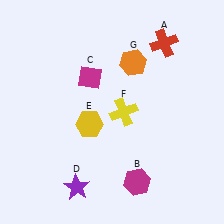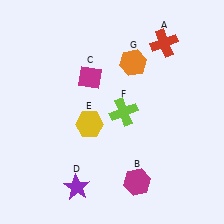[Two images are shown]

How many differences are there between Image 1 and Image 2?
There is 1 difference between the two images.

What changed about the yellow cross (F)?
In Image 1, F is yellow. In Image 2, it changed to lime.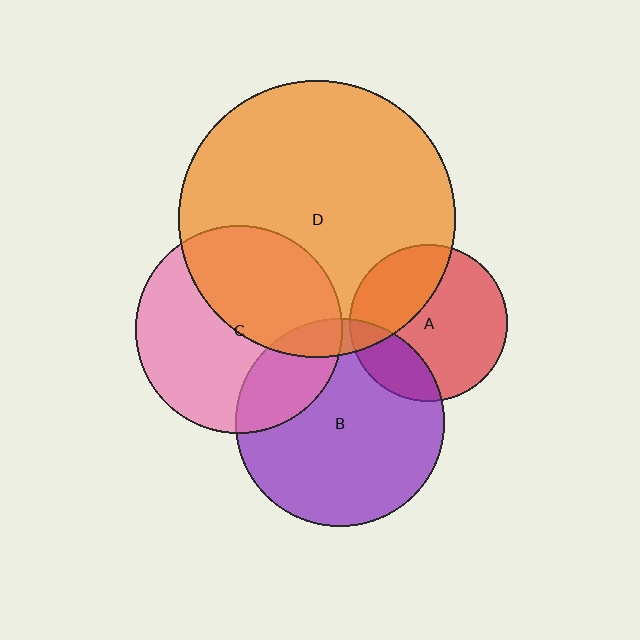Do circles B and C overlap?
Yes.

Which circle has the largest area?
Circle D (orange).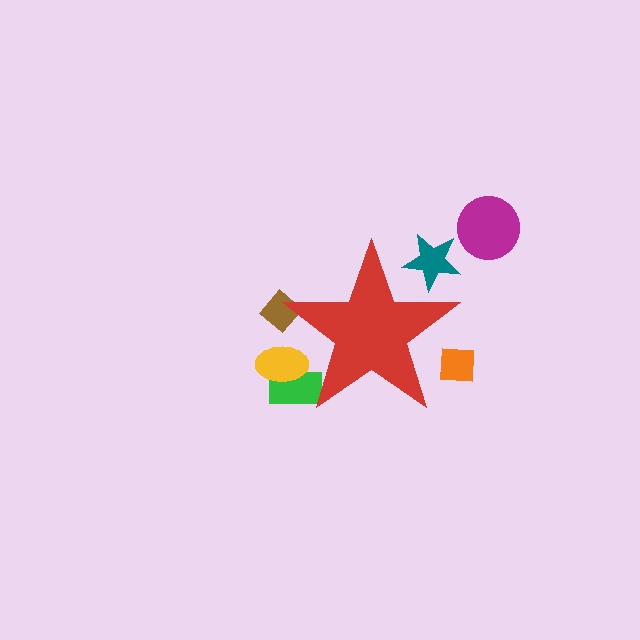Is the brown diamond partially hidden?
Yes, the brown diamond is partially hidden behind the red star.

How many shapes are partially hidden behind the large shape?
5 shapes are partially hidden.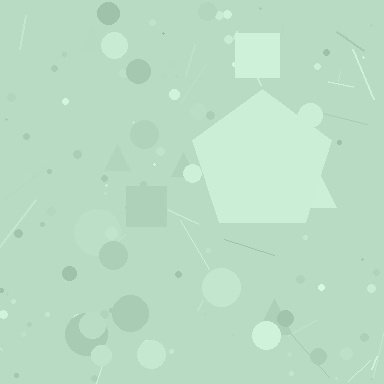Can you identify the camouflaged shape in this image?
The camouflaged shape is a pentagon.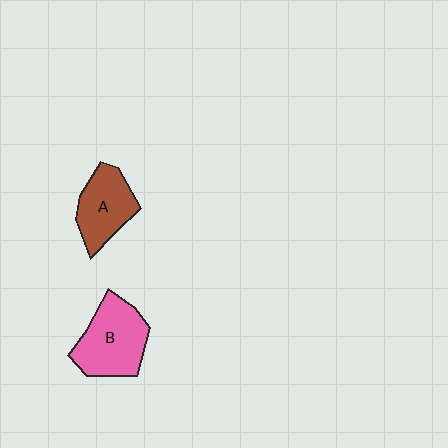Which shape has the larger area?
Shape B (pink).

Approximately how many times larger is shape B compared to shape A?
Approximately 1.3 times.